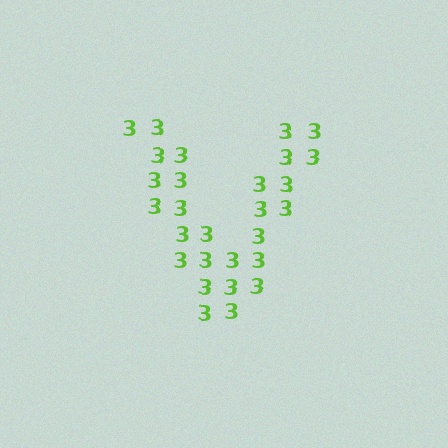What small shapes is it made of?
It is made of small digit 3's.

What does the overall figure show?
The overall figure shows the letter V.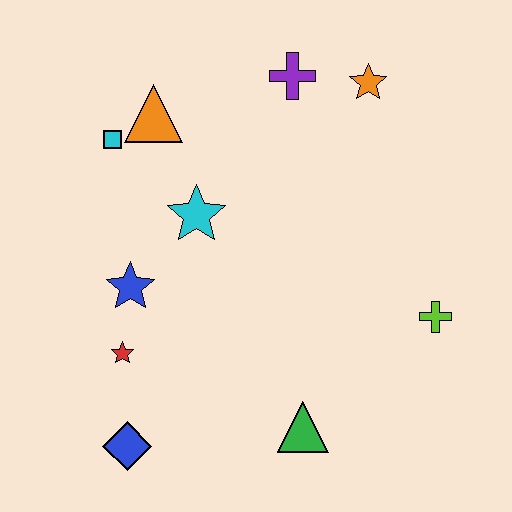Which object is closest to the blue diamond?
The red star is closest to the blue diamond.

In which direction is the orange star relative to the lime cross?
The orange star is above the lime cross.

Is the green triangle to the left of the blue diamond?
No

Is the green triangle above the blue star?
No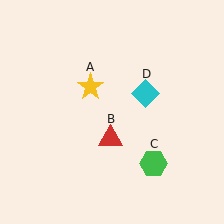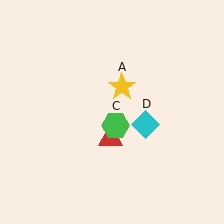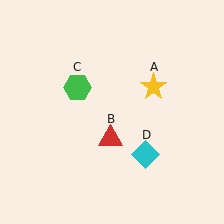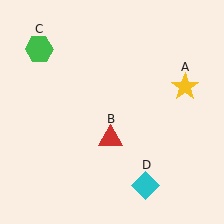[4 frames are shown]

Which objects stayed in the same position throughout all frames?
Red triangle (object B) remained stationary.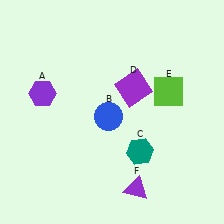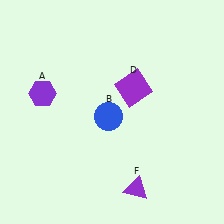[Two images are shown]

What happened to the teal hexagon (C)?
The teal hexagon (C) was removed in Image 2. It was in the bottom-right area of Image 1.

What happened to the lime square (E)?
The lime square (E) was removed in Image 2. It was in the top-right area of Image 1.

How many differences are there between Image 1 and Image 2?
There are 2 differences between the two images.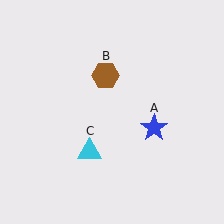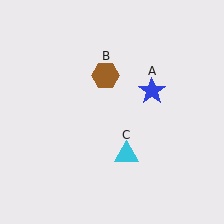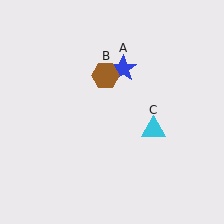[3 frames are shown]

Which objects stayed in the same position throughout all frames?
Brown hexagon (object B) remained stationary.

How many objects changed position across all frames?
2 objects changed position: blue star (object A), cyan triangle (object C).